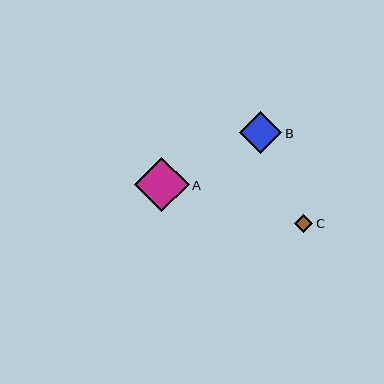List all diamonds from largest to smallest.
From largest to smallest: A, B, C.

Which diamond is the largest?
Diamond A is the largest with a size of approximately 55 pixels.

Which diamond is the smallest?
Diamond C is the smallest with a size of approximately 18 pixels.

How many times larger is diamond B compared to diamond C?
Diamond B is approximately 2.3 times the size of diamond C.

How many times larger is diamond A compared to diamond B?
Diamond A is approximately 1.3 times the size of diamond B.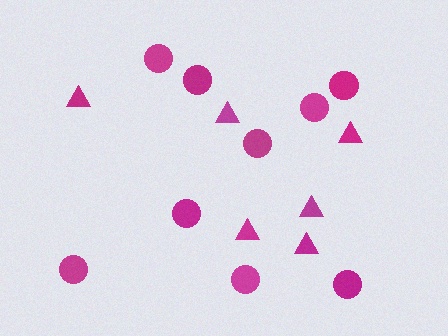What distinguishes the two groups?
There are 2 groups: one group of circles (9) and one group of triangles (6).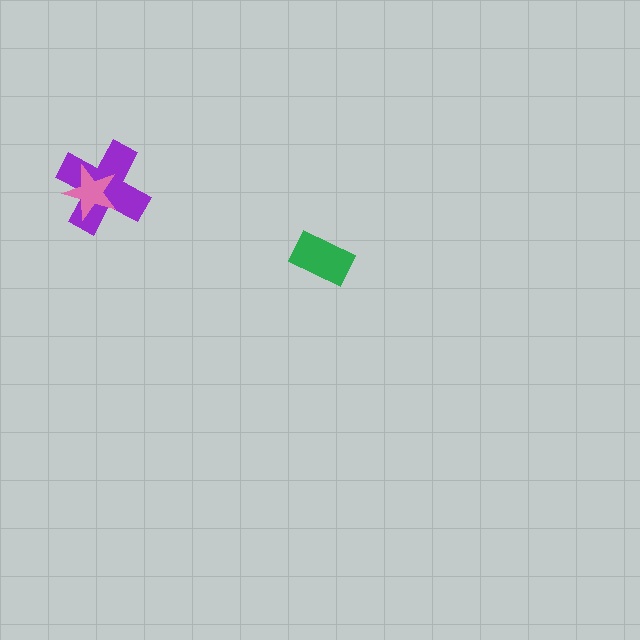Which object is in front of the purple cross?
The pink star is in front of the purple cross.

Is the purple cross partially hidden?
Yes, it is partially covered by another shape.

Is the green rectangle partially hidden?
No, no other shape covers it.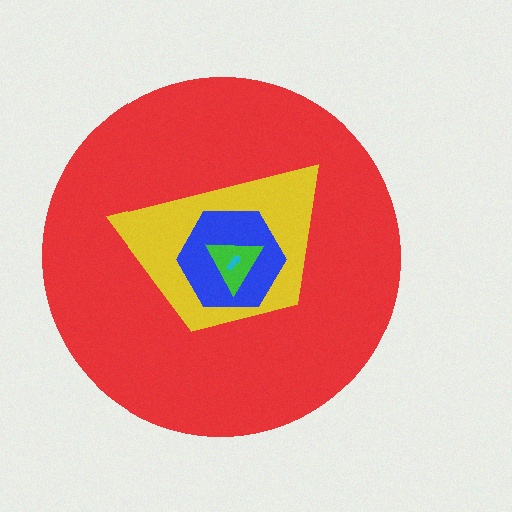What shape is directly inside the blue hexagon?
The green triangle.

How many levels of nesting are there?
5.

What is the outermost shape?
The red circle.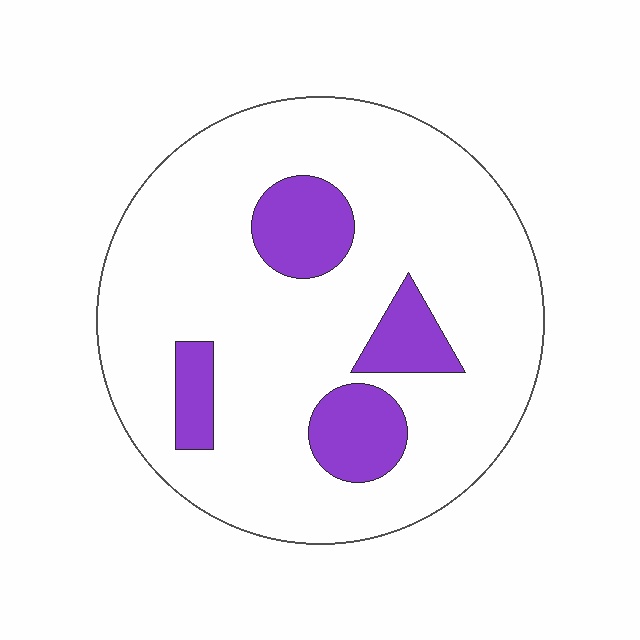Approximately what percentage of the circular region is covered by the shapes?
Approximately 15%.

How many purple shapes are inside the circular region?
4.